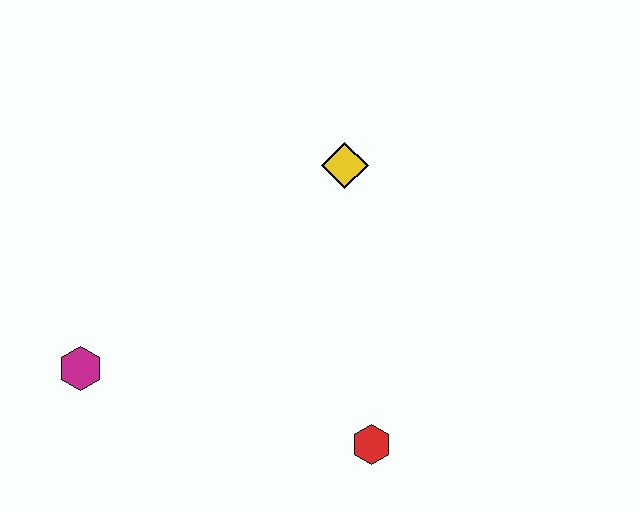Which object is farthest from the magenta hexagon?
The yellow diamond is farthest from the magenta hexagon.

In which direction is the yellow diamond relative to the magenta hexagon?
The yellow diamond is to the right of the magenta hexagon.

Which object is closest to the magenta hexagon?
The red hexagon is closest to the magenta hexagon.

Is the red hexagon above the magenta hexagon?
No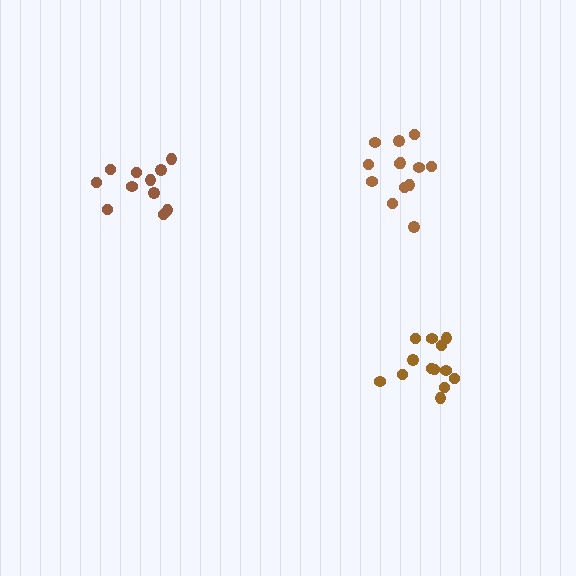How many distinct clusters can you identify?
There are 3 distinct clusters.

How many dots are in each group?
Group 1: 12 dots, Group 2: 13 dots, Group 3: 13 dots (38 total).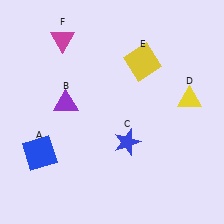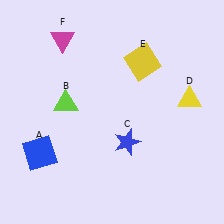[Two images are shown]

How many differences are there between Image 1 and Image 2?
There is 1 difference between the two images.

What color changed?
The triangle (B) changed from purple in Image 1 to lime in Image 2.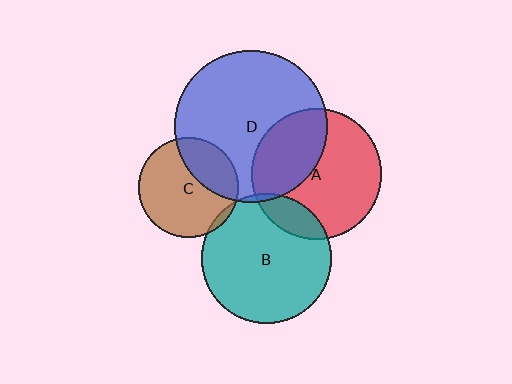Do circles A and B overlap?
Yes.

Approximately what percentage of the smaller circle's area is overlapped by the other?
Approximately 15%.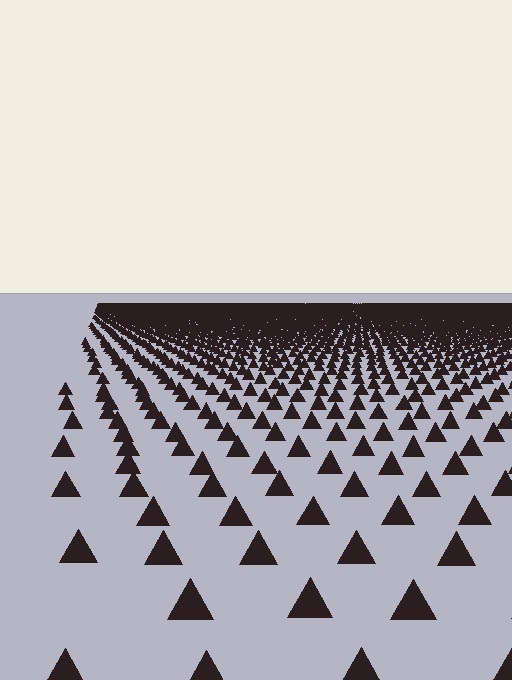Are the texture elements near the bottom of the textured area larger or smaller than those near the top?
Larger. Near the bottom, elements are closer to the viewer and appear at a bigger on-screen size.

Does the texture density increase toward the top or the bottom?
Density increases toward the top.